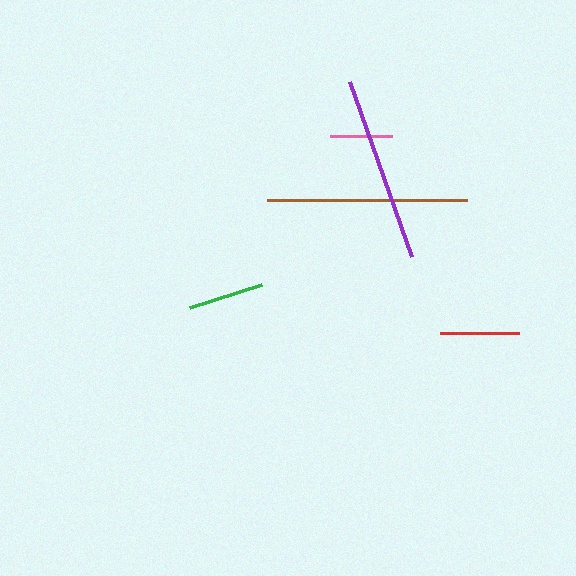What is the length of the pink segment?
The pink segment is approximately 62 pixels long.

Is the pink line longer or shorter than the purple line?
The purple line is longer than the pink line.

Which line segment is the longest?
The brown line is the longest at approximately 200 pixels.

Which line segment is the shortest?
The pink line is the shortest at approximately 62 pixels.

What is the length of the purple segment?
The purple segment is approximately 185 pixels long.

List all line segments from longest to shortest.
From longest to shortest: brown, purple, red, green, pink.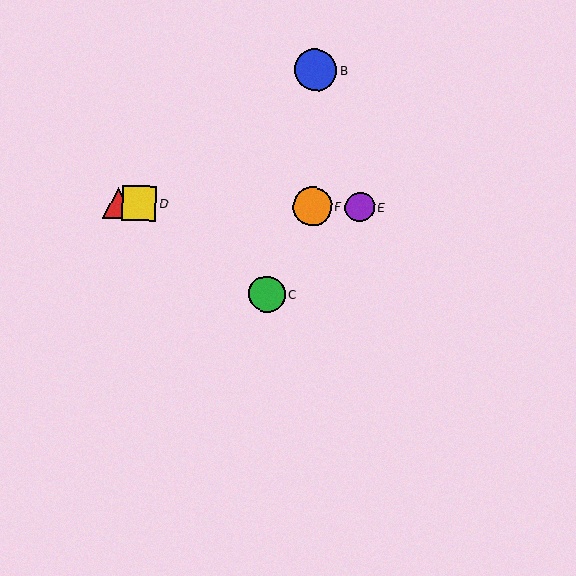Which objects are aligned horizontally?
Objects A, D, E, F are aligned horizontally.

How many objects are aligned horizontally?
4 objects (A, D, E, F) are aligned horizontally.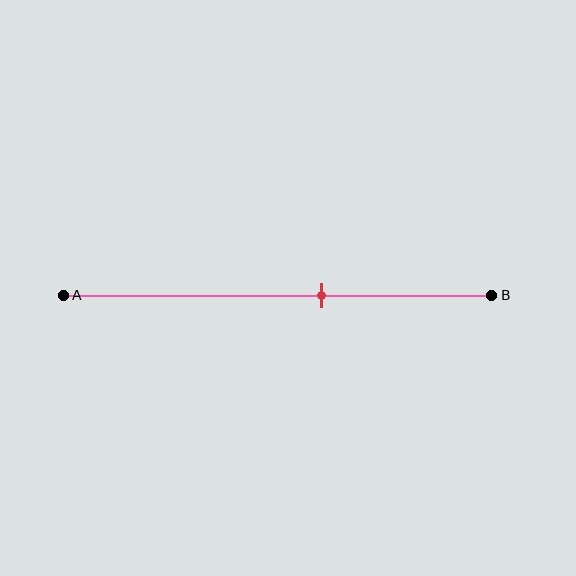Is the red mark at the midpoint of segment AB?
No, the mark is at about 60% from A, not at the 50% midpoint.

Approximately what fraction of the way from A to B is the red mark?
The red mark is approximately 60% of the way from A to B.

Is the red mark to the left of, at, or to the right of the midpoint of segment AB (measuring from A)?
The red mark is to the right of the midpoint of segment AB.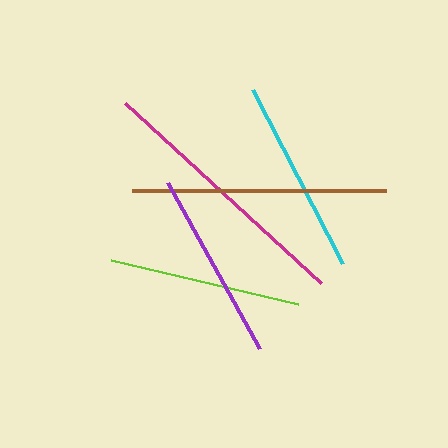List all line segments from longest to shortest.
From longest to shortest: magenta, brown, cyan, lime, purple.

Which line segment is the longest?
The magenta line is the longest at approximately 267 pixels.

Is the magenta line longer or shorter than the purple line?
The magenta line is longer than the purple line.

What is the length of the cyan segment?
The cyan segment is approximately 196 pixels long.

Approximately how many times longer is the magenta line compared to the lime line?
The magenta line is approximately 1.4 times the length of the lime line.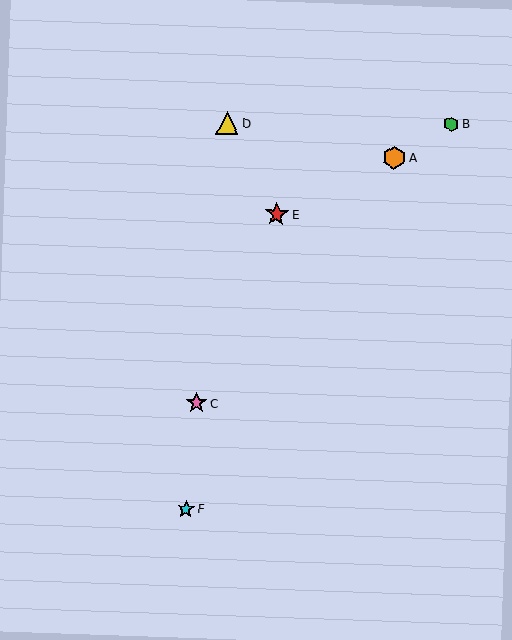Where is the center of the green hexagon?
The center of the green hexagon is at (451, 124).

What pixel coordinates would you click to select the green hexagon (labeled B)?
Click at (451, 124) to select the green hexagon B.